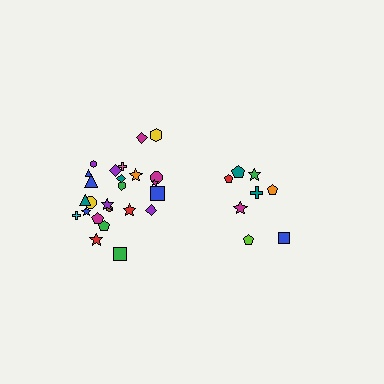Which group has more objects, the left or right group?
The left group.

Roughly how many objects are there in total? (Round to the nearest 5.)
Roughly 35 objects in total.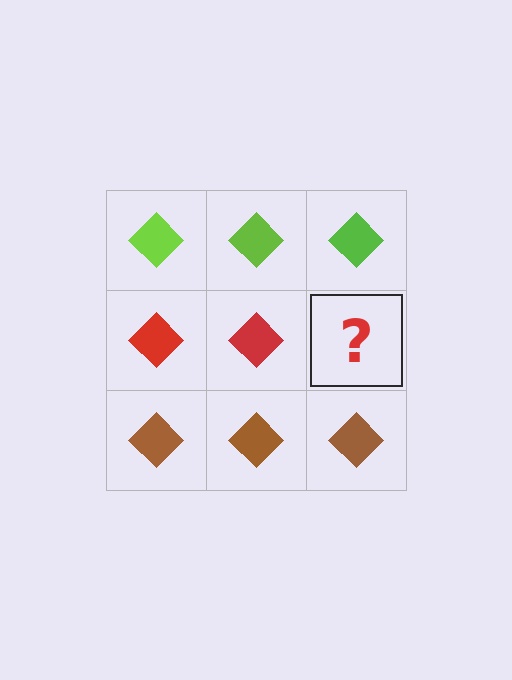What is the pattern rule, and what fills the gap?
The rule is that each row has a consistent color. The gap should be filled with a red diamond.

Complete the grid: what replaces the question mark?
The question mark should be replaced with a red diamond.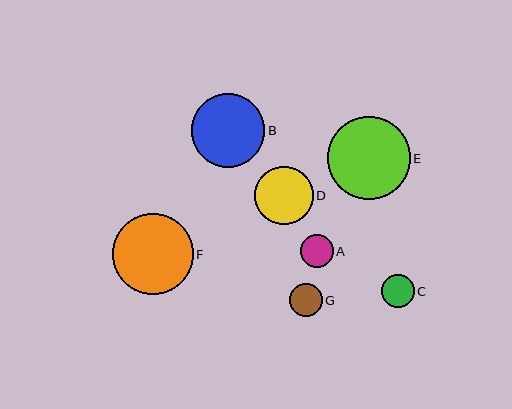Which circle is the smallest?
Circle G is the smallest with a size of approximately 33 pixels.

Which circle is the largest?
Circle E is the largest with a size of approximately 83 pixels.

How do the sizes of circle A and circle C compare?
Circle A and circle C are approximately the same size.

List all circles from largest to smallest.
From largest to smallest: E, F, B, D, A, C, G.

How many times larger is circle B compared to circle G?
Circle B is approximately 2.3 times the size of circle G.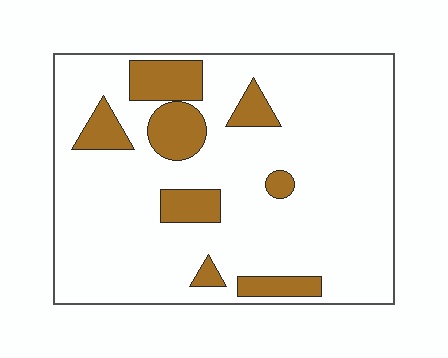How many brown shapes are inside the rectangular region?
8.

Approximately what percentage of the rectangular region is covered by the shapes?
Approximately 15%.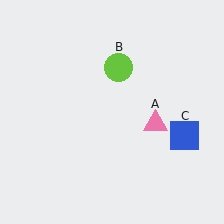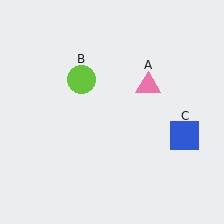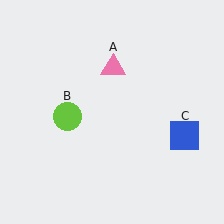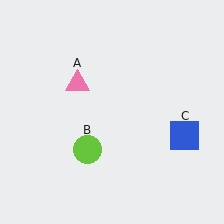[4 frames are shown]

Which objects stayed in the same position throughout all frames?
Blue square (object C) remained stationary.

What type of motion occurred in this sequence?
The pink triangle (object A), lime circle (object B) rotated counterclockwise around the center of the scene.